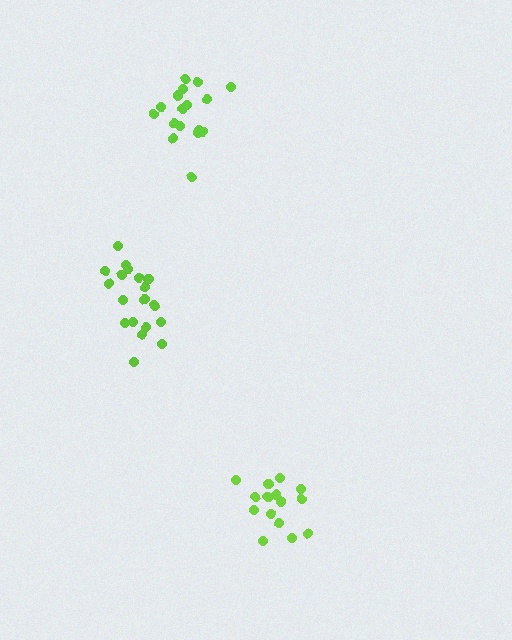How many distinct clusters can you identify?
There are 3 distinct clusters.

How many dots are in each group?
Group 1: 15 dots, Group 2: 17 dots, Group 3: 19 dots (51 total).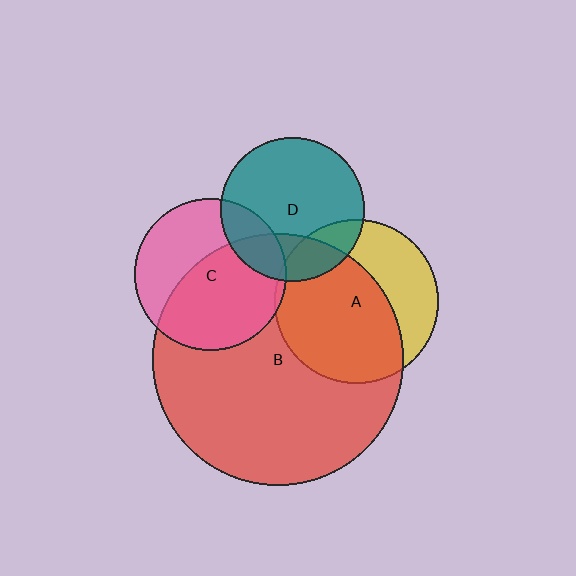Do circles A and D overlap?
Yes.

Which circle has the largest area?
Circle B (red).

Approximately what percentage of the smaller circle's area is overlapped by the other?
Approximately 20%.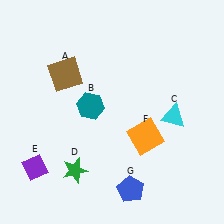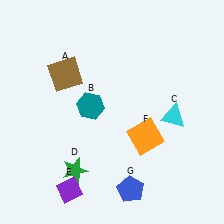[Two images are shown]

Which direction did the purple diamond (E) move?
The purple diamond (E) moved right.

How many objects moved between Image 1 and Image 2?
1 object moved between the two images.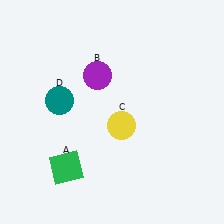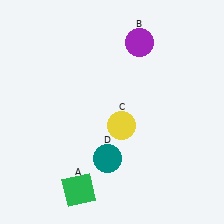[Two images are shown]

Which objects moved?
The objects that moved are: the green square (A), the purple circle (B), the teal circle (D).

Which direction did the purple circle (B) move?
The purple circle (B) moved right.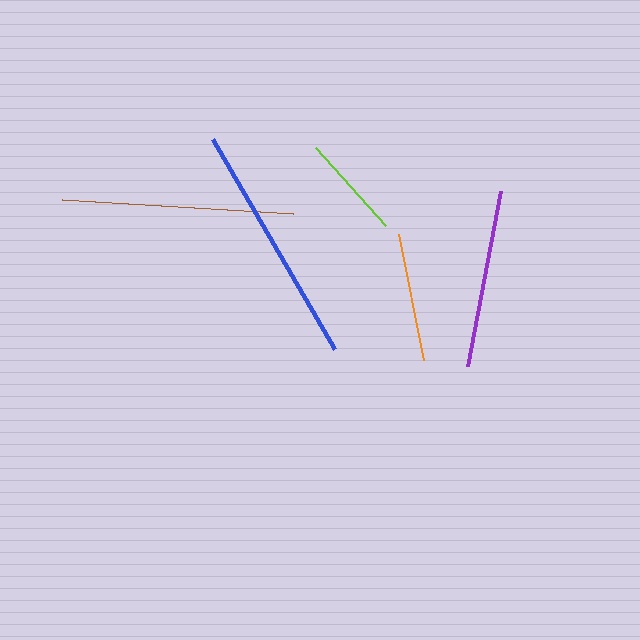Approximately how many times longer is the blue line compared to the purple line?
The blue line is approximately 1.4 times the length of the purple line.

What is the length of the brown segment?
The brown segment is approximately 232 pixels long.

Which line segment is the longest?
The blue line is the longest at approximately 243 pixels.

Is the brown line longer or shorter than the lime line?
The brown line is longer than the lime line.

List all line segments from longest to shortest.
From longest to shortest: blue, brown, purple, orange, lime.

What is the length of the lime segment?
The lime segment is approximately 105 pixels long.